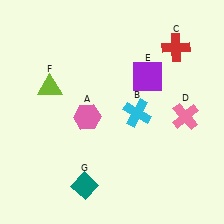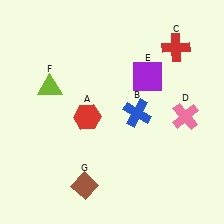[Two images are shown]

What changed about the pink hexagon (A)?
In Image 1, A is pink. In Image 2, it changed to red.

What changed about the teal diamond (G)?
In Image 1, G is teal. In Image 2, it changed to brown.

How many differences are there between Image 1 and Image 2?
There are 3 differences between the two images.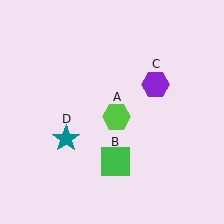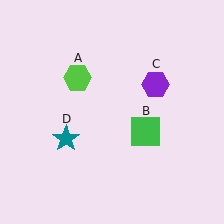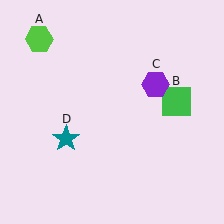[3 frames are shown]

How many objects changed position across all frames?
2 objects changed position: lime hexagon (object A), green square (object B).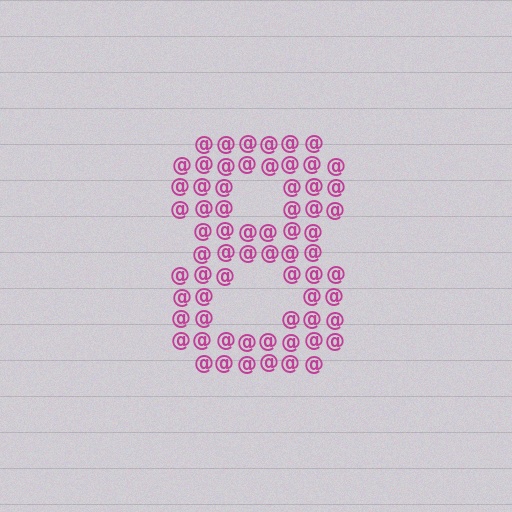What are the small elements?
The small elements are at signs.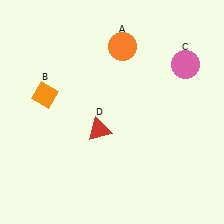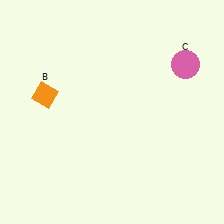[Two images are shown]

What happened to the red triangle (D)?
The red triangle (D) was removed in Image 2. It was in the bottom-left area of Image 1.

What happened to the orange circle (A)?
The orange circle (A) was removed in Image 2. It was in the top-right area of Image 1.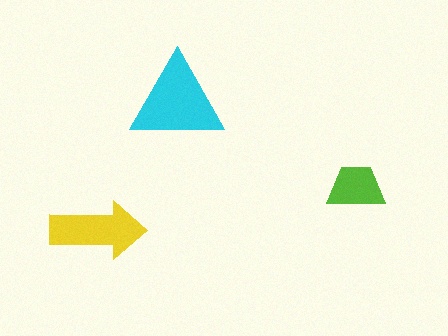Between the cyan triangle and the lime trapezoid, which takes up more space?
The cyan triangle.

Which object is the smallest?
The lime trapezoid.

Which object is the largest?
The cyan triangle.